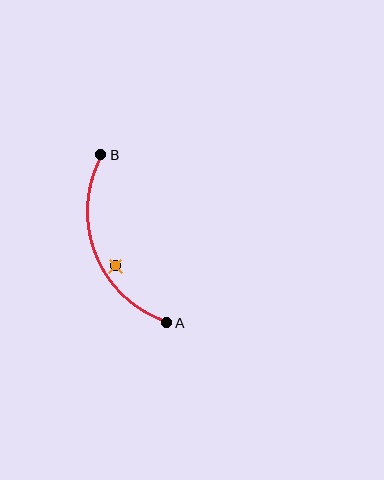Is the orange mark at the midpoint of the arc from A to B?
No — the orange mark does not lie on the arc at all. It sits slightly inside the curve.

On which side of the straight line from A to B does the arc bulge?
The arc bulges to the left of the straight line connecting A and B.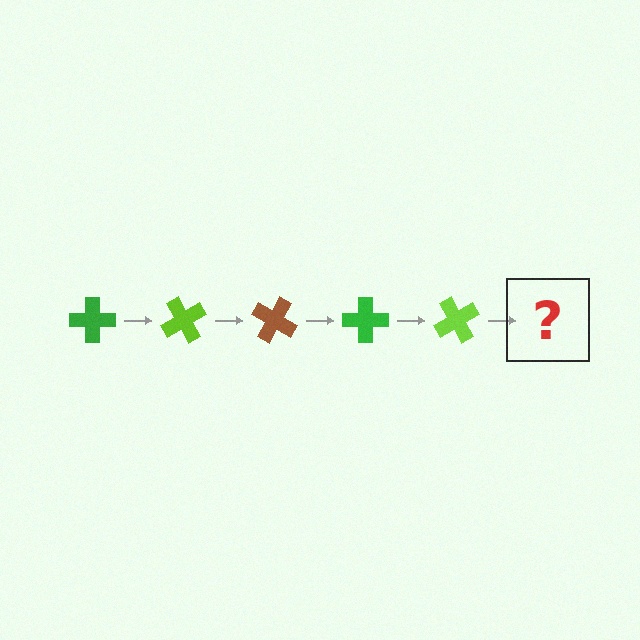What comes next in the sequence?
The next element should be a brown cross, rotated 300 degrees from the start.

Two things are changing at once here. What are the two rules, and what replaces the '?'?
The two rules are that it rotates 60 degrees each step and the color cycles through green, lime, and brown. The '?' should be a brown cross, rotated 300 degrees from the start.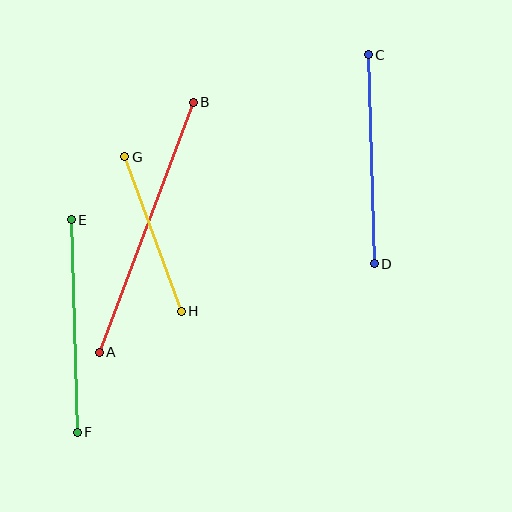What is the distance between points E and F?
The distance is approximately 213 pixels.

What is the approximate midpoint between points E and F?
The midpoint is at approximately (74, 326) pixels.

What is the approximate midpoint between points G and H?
The midpoint is at approximately (153, 234) pixels.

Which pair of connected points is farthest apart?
Points A and B are farthest apart.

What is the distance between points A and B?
The distance is approximately 267 pixels.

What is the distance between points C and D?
The distance is approximately 209 pixels.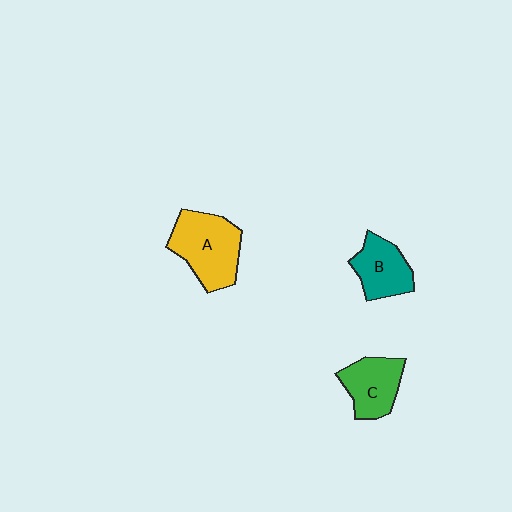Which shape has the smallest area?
Shape B (teal).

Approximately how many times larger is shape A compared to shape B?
Approximately 1.5 times.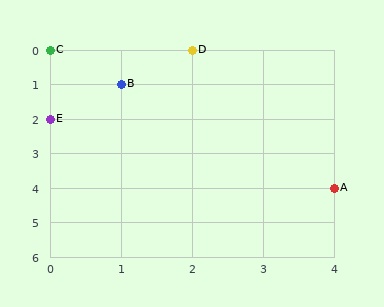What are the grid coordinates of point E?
Point E is at grid coordinates (0, 2).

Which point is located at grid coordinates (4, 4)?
Point A is at (4, 4).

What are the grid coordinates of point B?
Point B is at grid coordinates (1, 1).